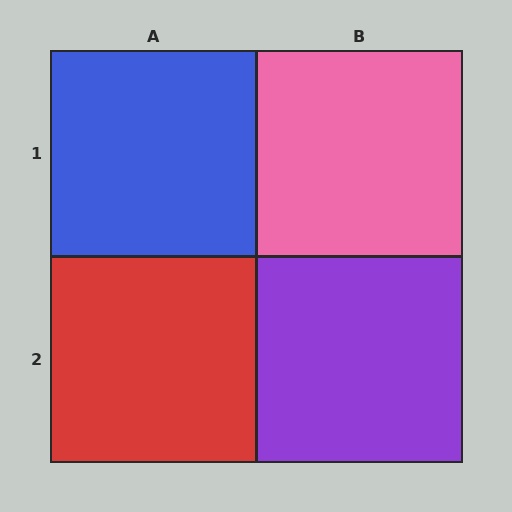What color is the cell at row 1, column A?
Blue.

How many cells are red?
1 cell is red.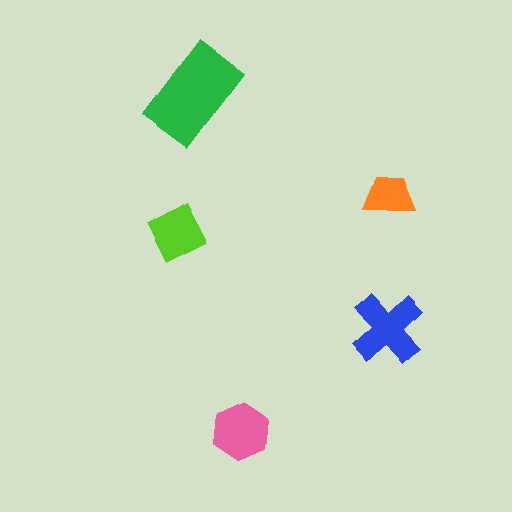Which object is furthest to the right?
The blue cross is rightmost.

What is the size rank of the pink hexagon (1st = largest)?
3rd.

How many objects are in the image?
There are 5 objects in the image.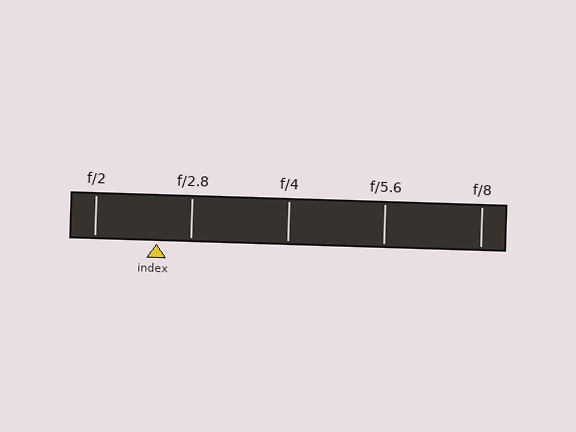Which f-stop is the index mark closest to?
The index mark is closest to f/2.8.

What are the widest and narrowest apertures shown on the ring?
The widest aperture shown is f/2 and the narrowest is f/8.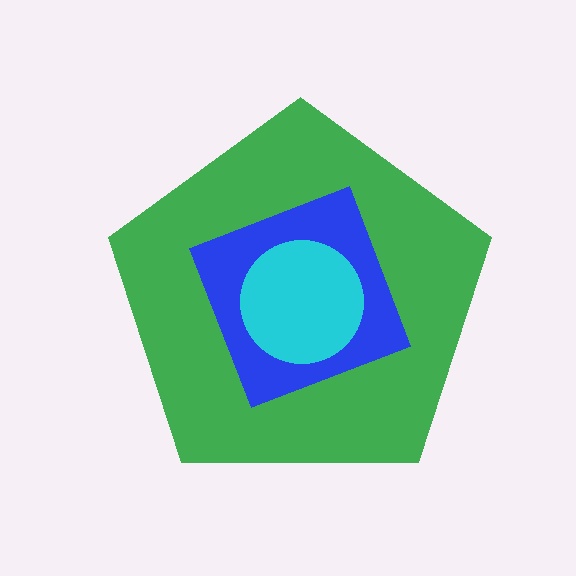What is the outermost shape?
The green pentagon.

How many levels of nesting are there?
3.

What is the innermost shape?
The cyan circle.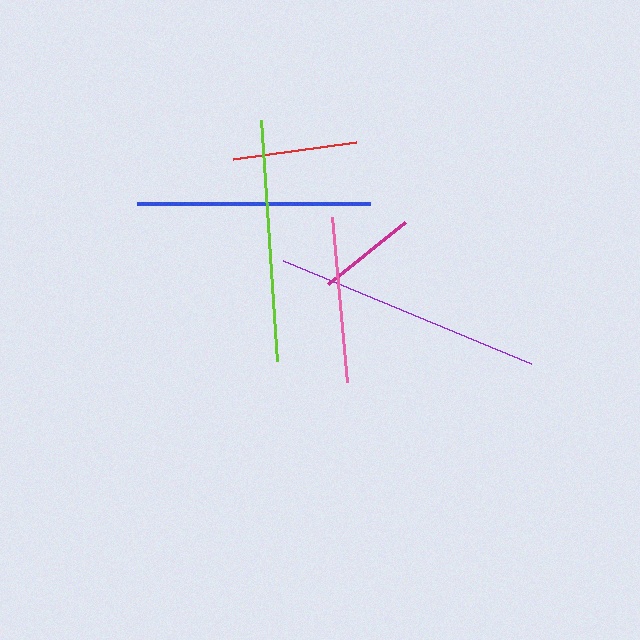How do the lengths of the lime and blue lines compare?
The lime and blue lines are approximately the same length.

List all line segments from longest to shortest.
From longest to shortest: purple, lime, blue, pink, red, magenta.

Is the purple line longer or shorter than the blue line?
The purple line is longer than the blue line.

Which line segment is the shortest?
The magenta line is the shortest at approximately 99 pixels.